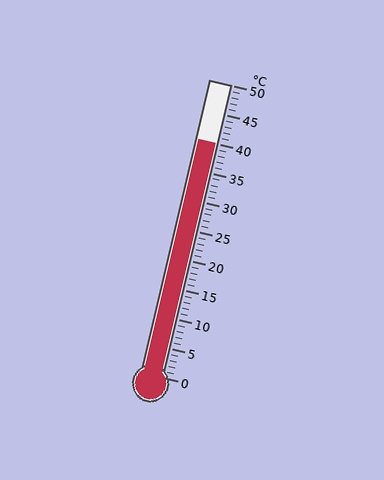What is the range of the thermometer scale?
The thermometer scale ranges from 0°C to 50°C.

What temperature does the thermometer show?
The thermometer shows approximately 40°C.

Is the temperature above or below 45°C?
The temperature is below 45°C.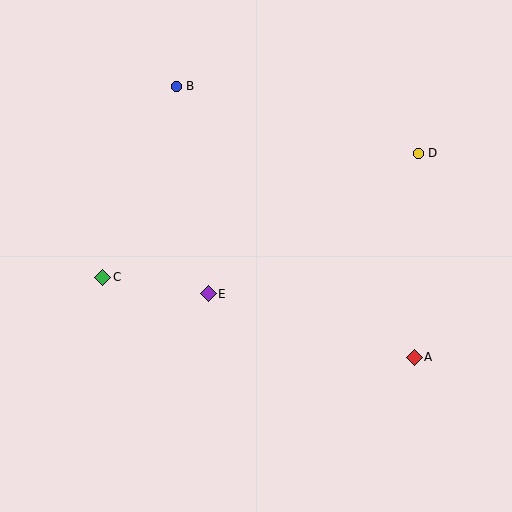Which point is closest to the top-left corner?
Point B is closest to the top-left corner.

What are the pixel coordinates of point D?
Point D is at (418, 153).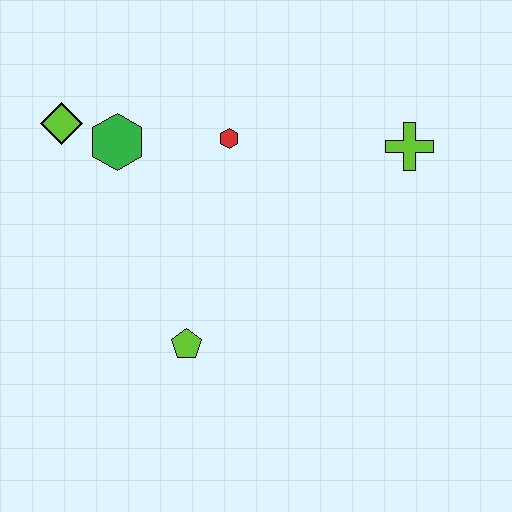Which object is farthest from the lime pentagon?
The lime cross is farthest from the lime pentagon.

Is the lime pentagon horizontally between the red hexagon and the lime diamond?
Yes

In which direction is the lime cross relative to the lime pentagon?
The lime cross is to the right of the lime pentagon.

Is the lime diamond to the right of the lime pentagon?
No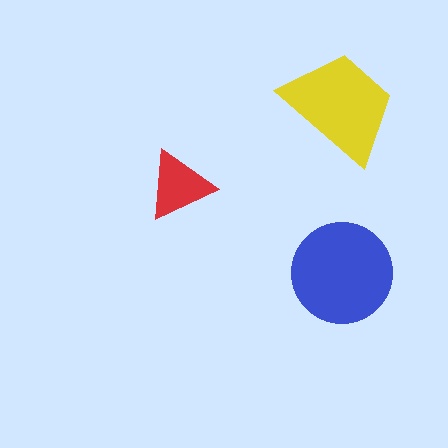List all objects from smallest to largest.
The red triangle, the yellow trapezoid, the blue circle.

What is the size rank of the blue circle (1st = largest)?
1st.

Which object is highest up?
The yellow trapezoid is topmost.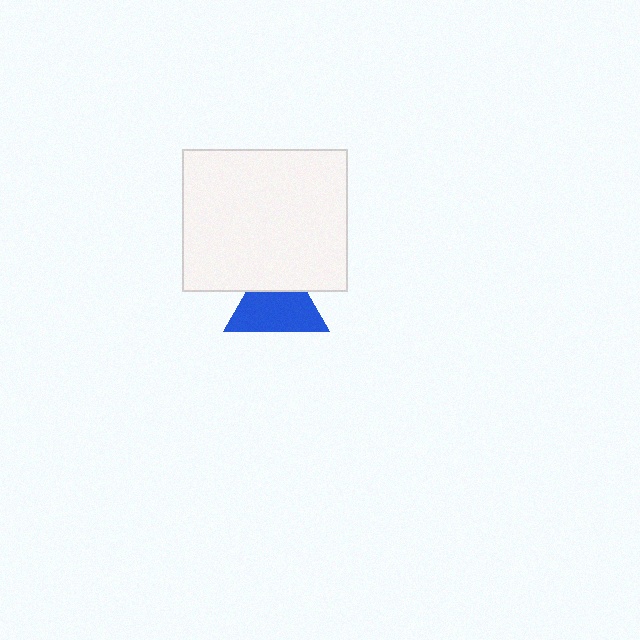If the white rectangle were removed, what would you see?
You would see the complete blue triangle.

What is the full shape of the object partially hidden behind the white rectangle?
The partially hidden object is a blue triangle.